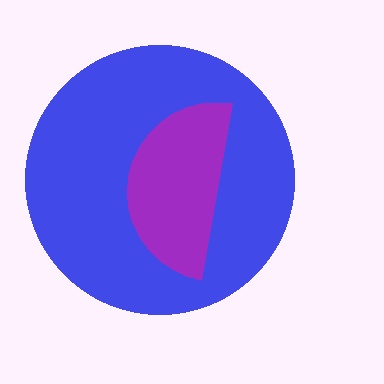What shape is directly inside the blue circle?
The purple semicircle.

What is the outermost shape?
The blue circle.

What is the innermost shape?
The purple semicircle.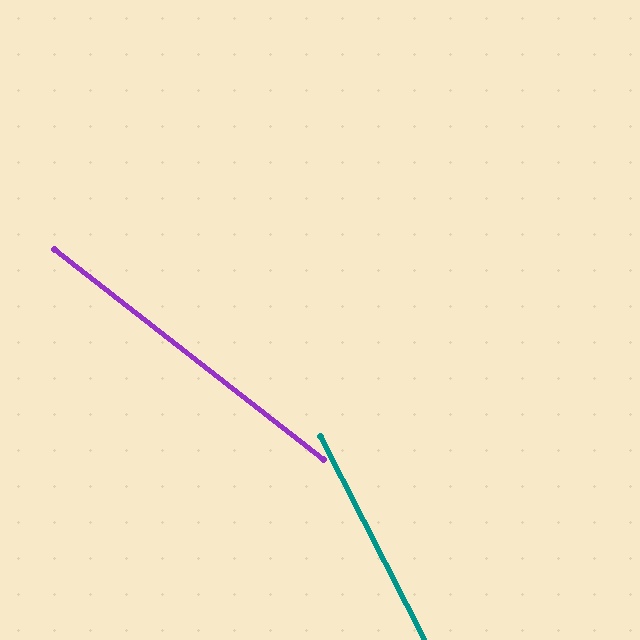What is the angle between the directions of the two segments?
Approximately 25 degrees.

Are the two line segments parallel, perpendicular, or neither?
Neither parallel nor perpendicular — they differ by about 25°.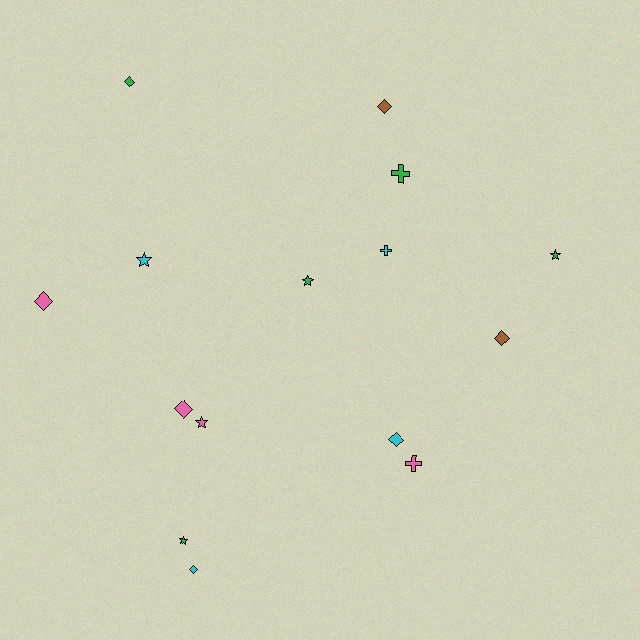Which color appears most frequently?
Green, with 5 objects.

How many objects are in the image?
There are 15 objects.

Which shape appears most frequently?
Diamond, with 7 objects.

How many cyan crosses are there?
There is 1 cyan cross.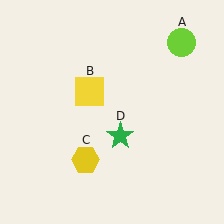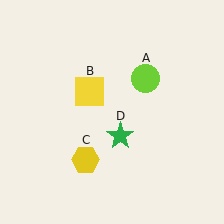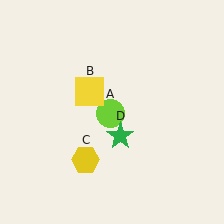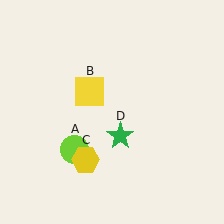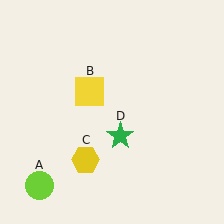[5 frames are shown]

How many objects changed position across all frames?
1 object changed position: lime circle (object A).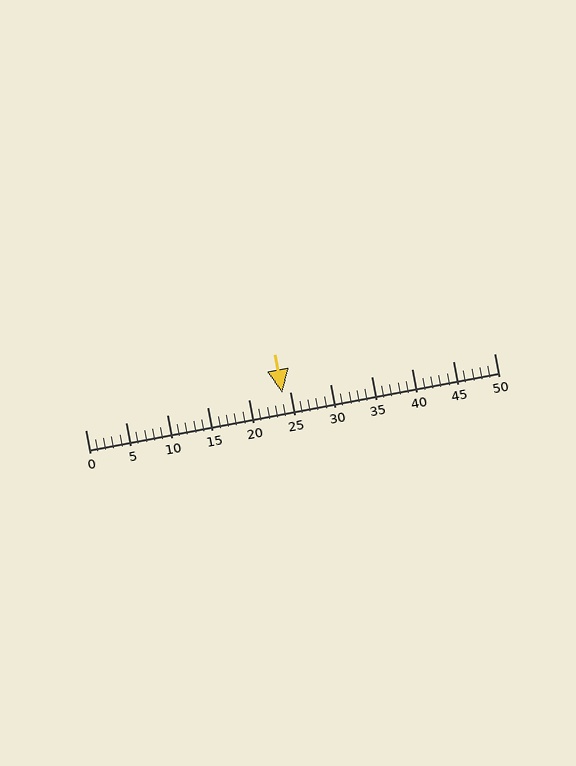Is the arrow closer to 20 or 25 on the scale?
The arrow is closer to 25.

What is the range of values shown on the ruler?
The ruler shows values from 0 to 50.